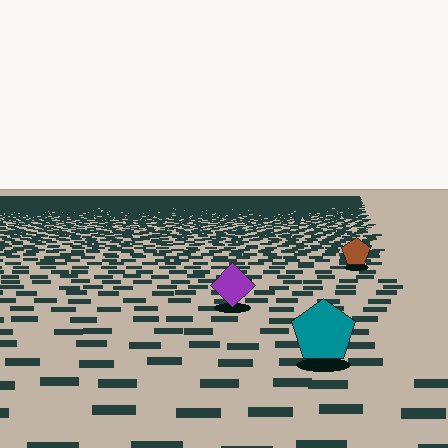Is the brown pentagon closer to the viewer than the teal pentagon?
No. The teal pentagon is closer — you can tell from the texture gradient: the ground texture is coarser near it.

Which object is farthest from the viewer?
The brown pentagon is farthest from the viewer. It appears smaller and the ground texture around it is denser.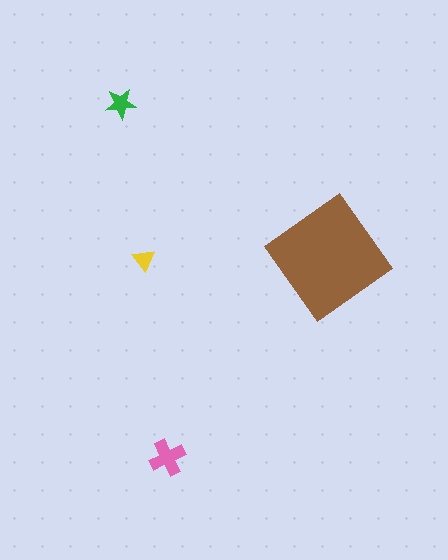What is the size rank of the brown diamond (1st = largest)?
1st.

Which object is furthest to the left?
The green star is leftmost.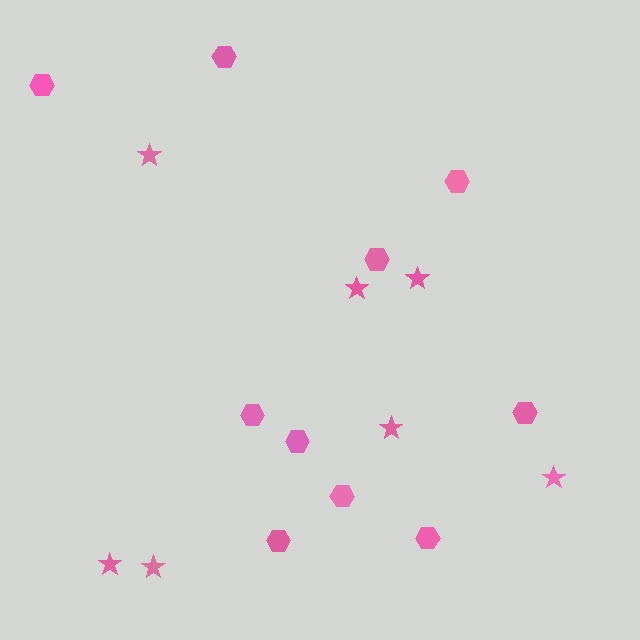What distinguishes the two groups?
There are 2 groups: one group of stars (7) and one group of hexagons (10).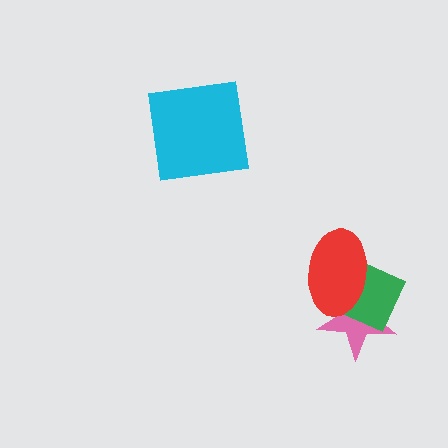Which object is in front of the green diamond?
The red ellipse is in front of the green diamond.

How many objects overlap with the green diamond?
2 objects overlap with the green diamond.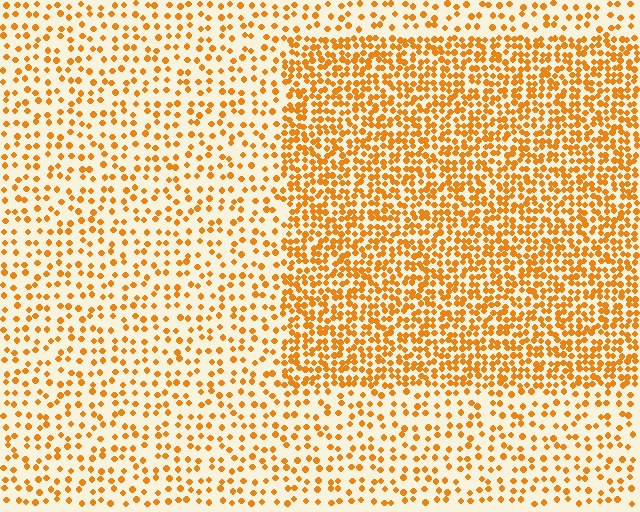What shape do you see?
I see a rectangle.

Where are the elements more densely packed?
The elements are more densely packed inside the rectangle boundary.